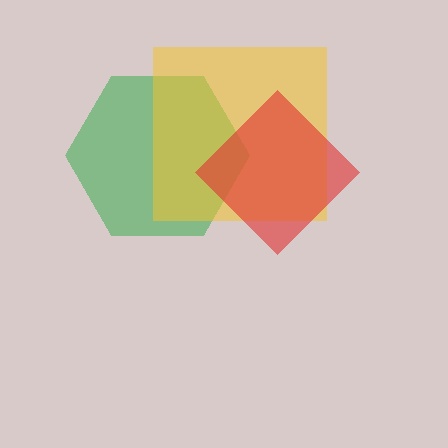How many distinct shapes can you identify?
There are 3 distinct shapes: a green hexagon, a yellow square, a red diamond.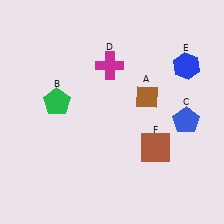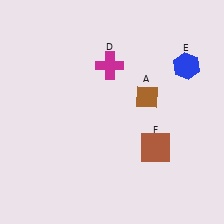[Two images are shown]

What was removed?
The green pentagon (B), the blue pentagon (C) were removed in Image 2.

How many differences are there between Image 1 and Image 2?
There are 2 differences between the two images.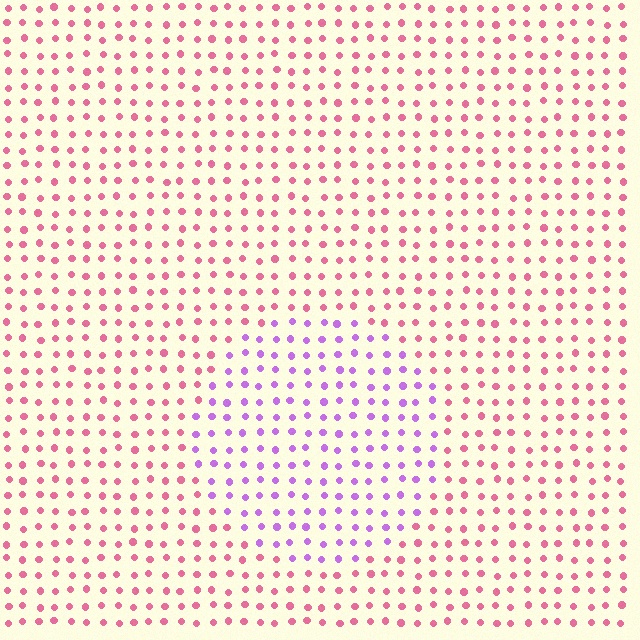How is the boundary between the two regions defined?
The boundary is defined purely by a slight shift in hue (about 53 degrees). Spacing, size, and orientation are identical on both sides.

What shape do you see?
I see a circle.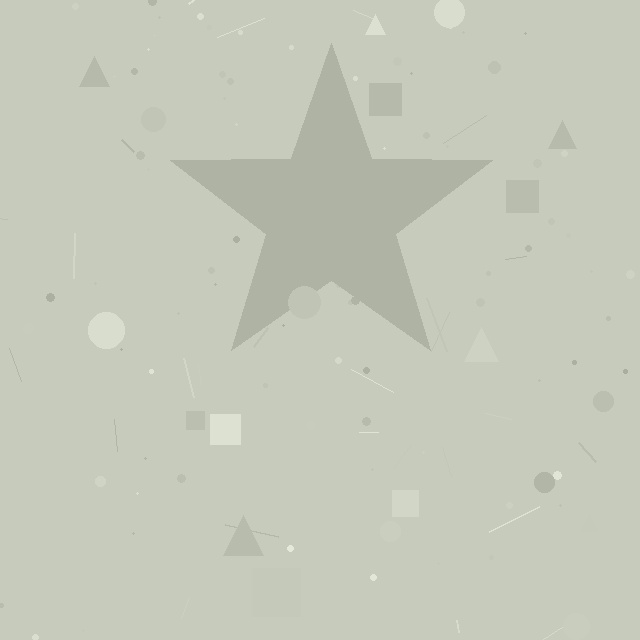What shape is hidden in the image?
A star is hidden in the image.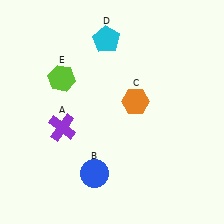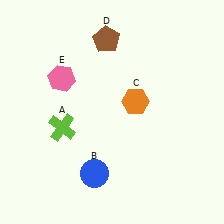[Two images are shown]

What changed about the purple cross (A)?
In Image 1, A is purple. In Image 2, it changed to lime.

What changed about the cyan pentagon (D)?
In Image 1, D is cyan. In Image 2, it changed to brown.